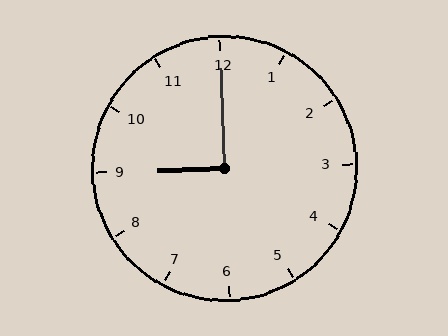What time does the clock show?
9:00.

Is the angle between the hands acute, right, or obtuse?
It is right.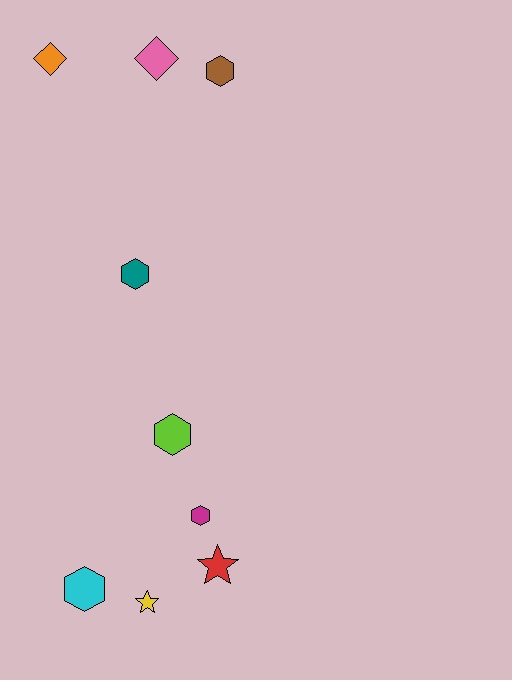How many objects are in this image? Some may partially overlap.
There are 9 objects.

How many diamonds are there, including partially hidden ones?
There are 2 diamonds.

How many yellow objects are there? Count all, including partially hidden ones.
There is 1 yellow object.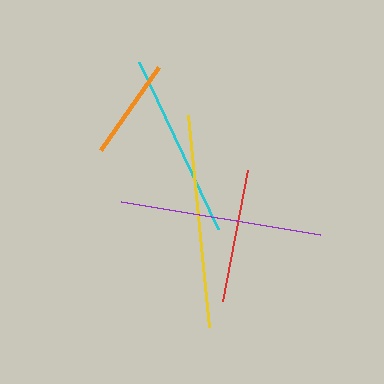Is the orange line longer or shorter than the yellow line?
The yellow line is longer than the orange line.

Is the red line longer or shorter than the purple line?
The purple line is longer than the red line.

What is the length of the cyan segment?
The cyan segment is approximately 185 pixels long.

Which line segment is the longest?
The yellow line is the longest at approximately 214 pixels.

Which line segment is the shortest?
The orange line is the shortest at approximately 101 pixels.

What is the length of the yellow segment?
The yellow segment is approximately 214 pixels long.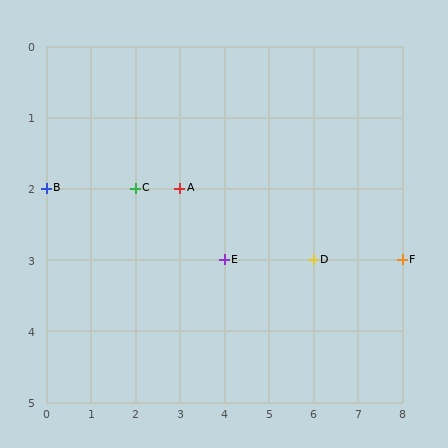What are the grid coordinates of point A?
Point A is at grid coordinates (3, 2).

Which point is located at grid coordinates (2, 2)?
Point C is at (2, 2).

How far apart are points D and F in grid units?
Points D and F are 2 columns apart.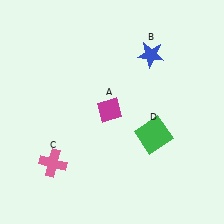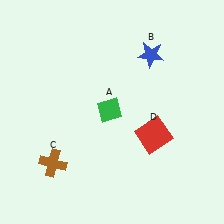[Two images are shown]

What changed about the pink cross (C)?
In Image 1, C is pink. In Image 2, it changed to brown.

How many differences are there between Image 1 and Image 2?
There are 3 differences between the two images.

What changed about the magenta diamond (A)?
In Image 1, A is magenta. In Image 2, it changed to green.